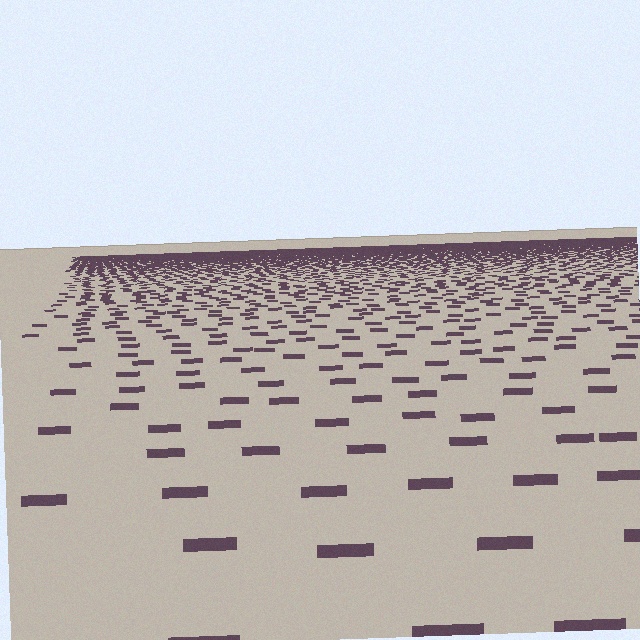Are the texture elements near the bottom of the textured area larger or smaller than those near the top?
Larger. Near the bottom, elements are closer to the viewer and appear at a bigger on-screen size.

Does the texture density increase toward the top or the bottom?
Density increases toward the top.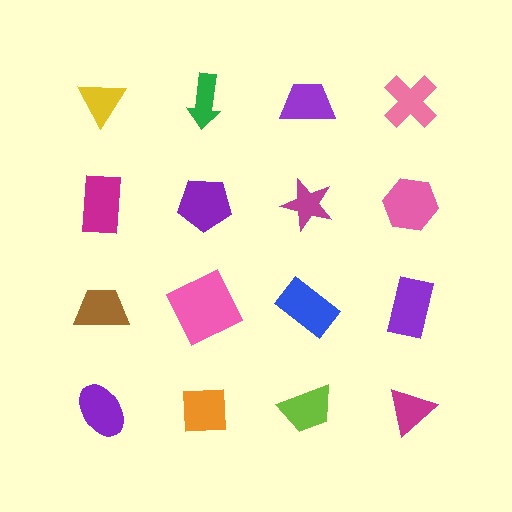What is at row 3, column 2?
A pink square.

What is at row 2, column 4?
A pink hexagon.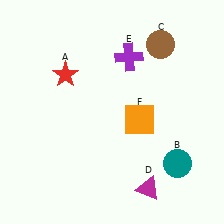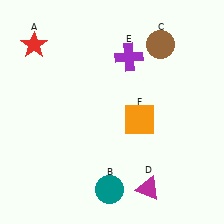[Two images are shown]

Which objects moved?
The objects that moved are: the red star (A), the teal circle (B).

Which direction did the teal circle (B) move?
The teal circle (B) moved left.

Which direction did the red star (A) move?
The red star (A) moved left.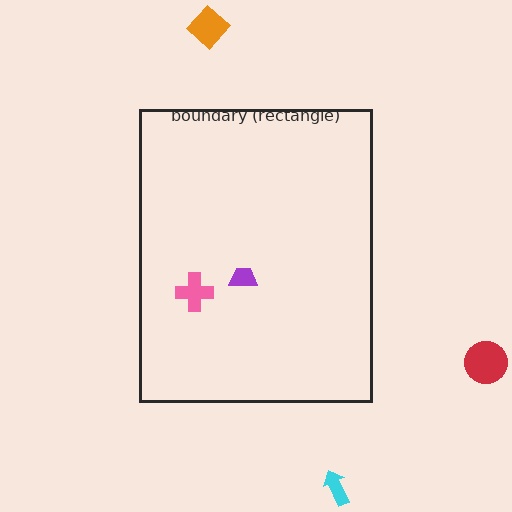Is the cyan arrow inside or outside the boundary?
Outside.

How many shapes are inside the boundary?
2 inside, 3 outside.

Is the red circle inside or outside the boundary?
Outside.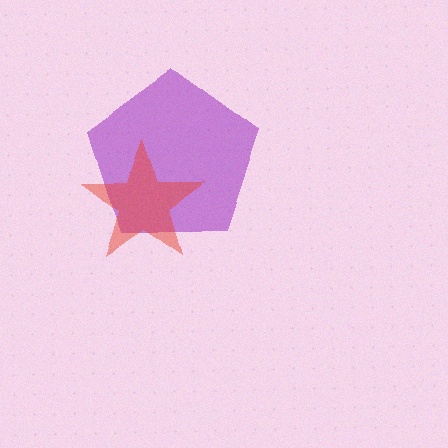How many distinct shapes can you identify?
There are 2 distinct shapes: a purple pentagon, a red star.